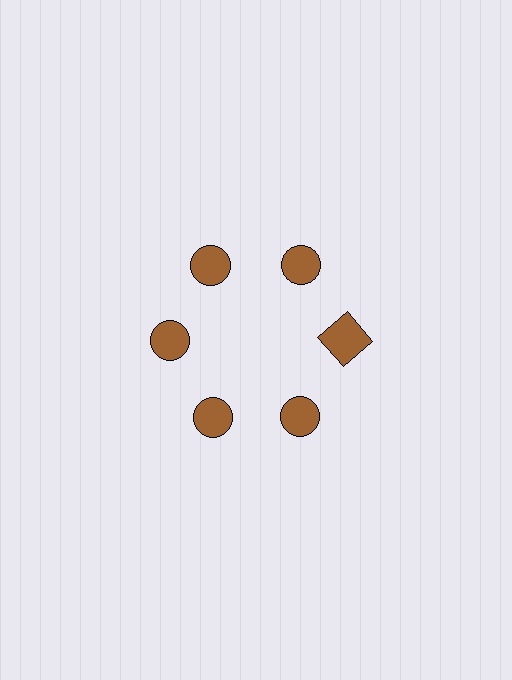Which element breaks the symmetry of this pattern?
The brown square at roughly the 3 o'clock position breaks the symmetry. All other shapes are brown circles.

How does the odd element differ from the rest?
It has a different shape: square instead of circle.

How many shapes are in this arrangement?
There are 6 shapes arranged in a ring pattern.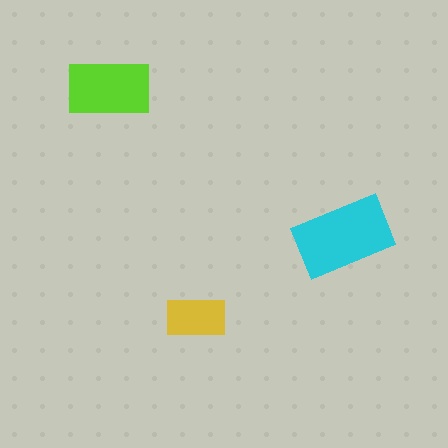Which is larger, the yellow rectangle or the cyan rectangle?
The cyan one.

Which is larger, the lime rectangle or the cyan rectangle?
The cyan one.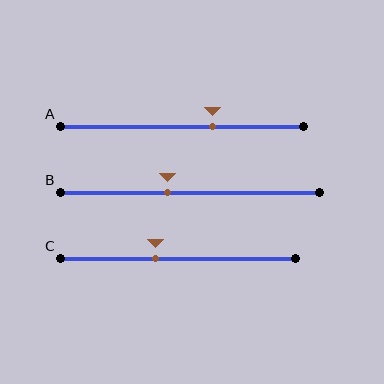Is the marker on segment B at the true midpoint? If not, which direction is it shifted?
No, the marker on segment B is shifted to the left by about 8% of the segment length.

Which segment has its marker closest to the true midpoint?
Segment B has its marker closest to the true midpoint.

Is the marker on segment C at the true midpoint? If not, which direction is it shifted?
No, the marker on segment C is shifted to the left by about 9% of the segment length.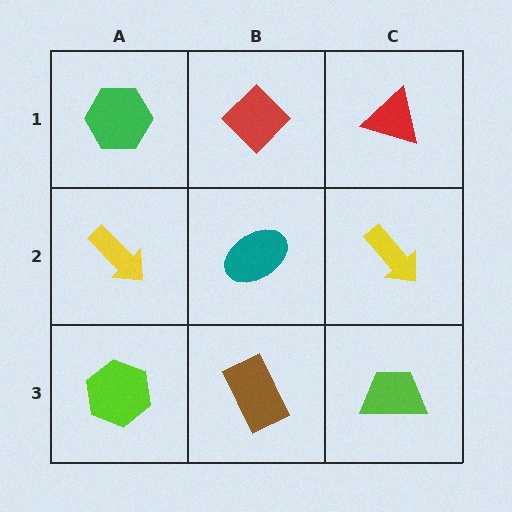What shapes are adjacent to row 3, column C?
A yellow arrow (row 2, column C), a brown rectangle (row 3, column B).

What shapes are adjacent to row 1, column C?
A yellow arrow (row 2, column C), a red diamond (row 1, column B).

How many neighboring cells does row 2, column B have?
4.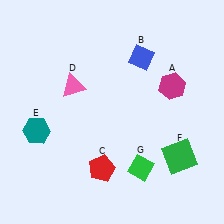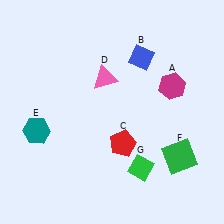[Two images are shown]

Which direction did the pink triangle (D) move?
The pink triangle (D) moved right.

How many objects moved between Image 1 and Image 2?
2 objects moved between the two images.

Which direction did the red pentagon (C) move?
The red pentagon (C) moved up.